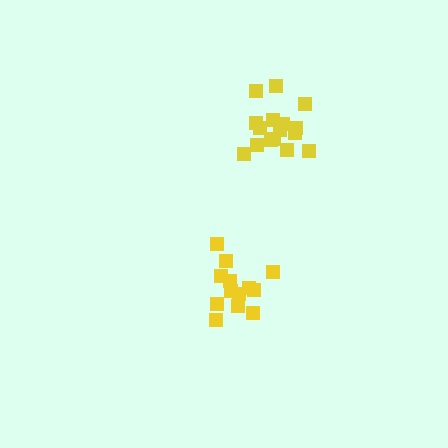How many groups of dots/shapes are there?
There are 2 groups.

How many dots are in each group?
Group 1: 13 dots, Group 2: 16 dots (29 total).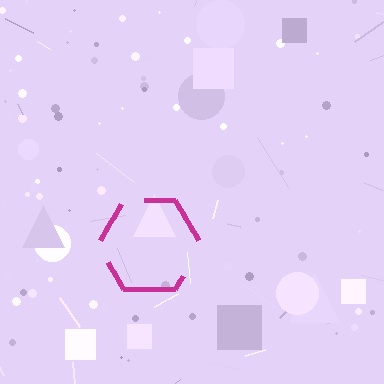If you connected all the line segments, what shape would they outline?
They would outline a hexagon.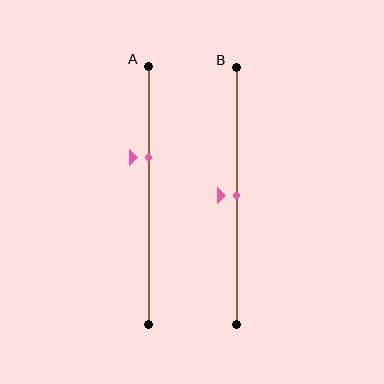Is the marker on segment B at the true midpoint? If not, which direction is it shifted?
Yes, the marker on segment B is at the true midpoint.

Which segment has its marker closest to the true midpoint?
Segment B has its marker closest to the true midpoint.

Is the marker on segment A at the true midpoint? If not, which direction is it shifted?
No, the marker on segment A is shifted upward by about 15% of the segment length.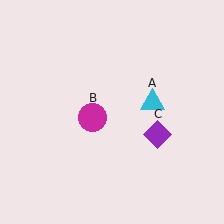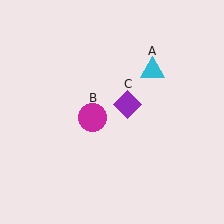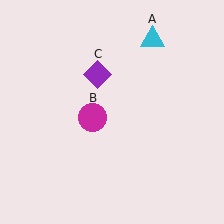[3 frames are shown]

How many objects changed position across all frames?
2 objects changed position: cyan triangle (object A), purple diamond (object C).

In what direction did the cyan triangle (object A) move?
The cyan triangle (object A) moved up.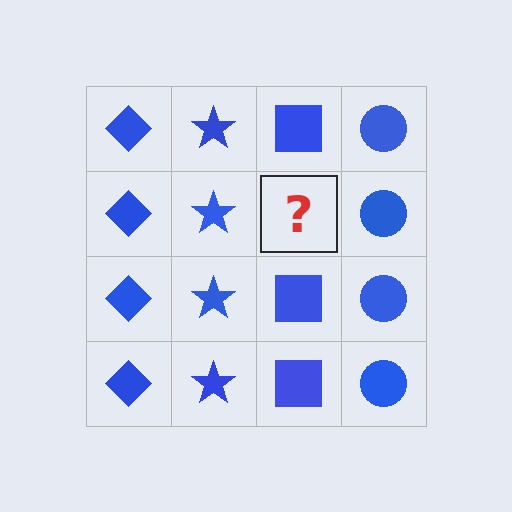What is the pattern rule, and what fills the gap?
The rule is that each column has a consistent shape. The gap should be filled with a blue square.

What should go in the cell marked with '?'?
The missing cell should contain a blue square.